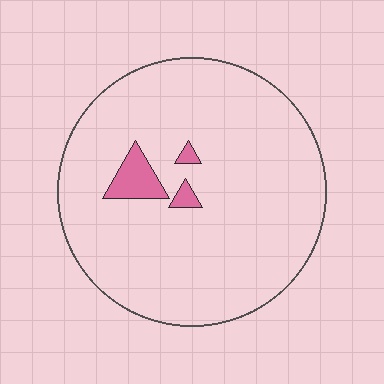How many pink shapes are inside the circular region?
3.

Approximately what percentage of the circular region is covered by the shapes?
Approximately 5%.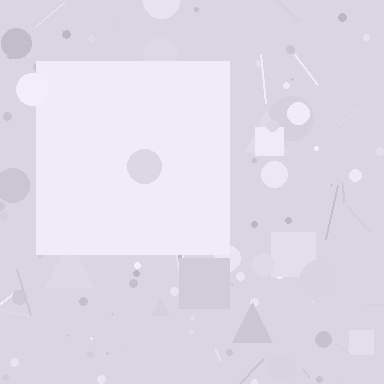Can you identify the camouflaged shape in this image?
The camouflaged shape is a square.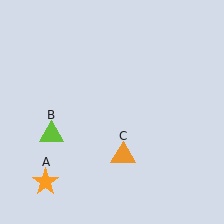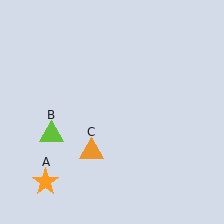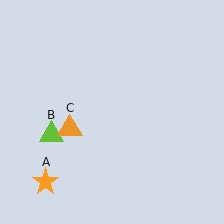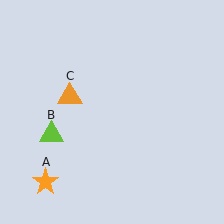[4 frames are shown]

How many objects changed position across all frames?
1 object changed position: orange triangle (object C).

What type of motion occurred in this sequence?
The orange triangle (object C) rotated clockwise around the center of the scene.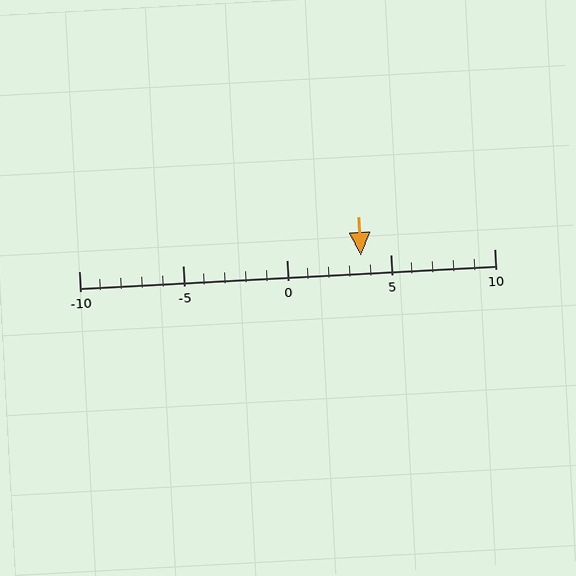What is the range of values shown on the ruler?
The ruler shows values from -10 to 10.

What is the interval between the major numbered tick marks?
The major tick marks are spaced 5 units apart.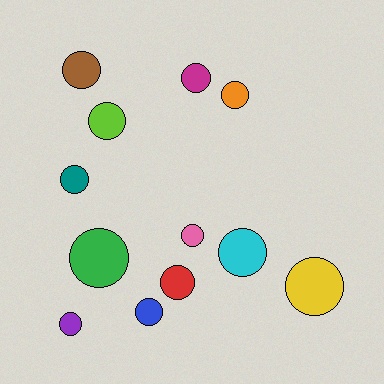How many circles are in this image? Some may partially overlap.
There are 12 circles.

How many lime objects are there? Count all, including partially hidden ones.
There is 1 lime object.